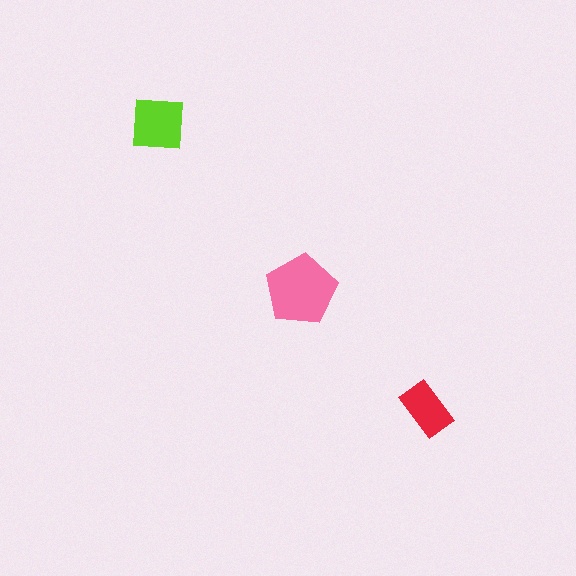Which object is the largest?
The pink pentagon.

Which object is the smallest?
The red rectangle.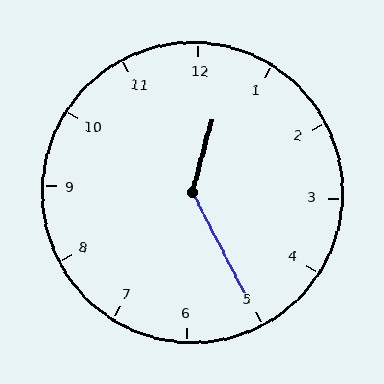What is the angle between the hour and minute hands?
Approximately 138 degrees.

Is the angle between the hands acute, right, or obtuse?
It is obtuse.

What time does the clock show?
12:25.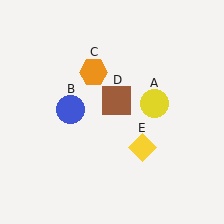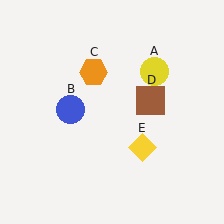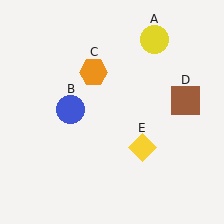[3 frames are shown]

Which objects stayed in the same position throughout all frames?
Blue circle (object B) and orange hexagon (object C) and yellow diamond (object E) remained stationary.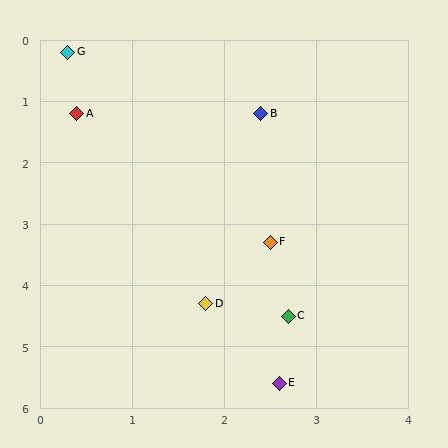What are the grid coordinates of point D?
Point D is at approximately (1.8, 4.3).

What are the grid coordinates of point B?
Point B is at approximately (2.4, 1.2).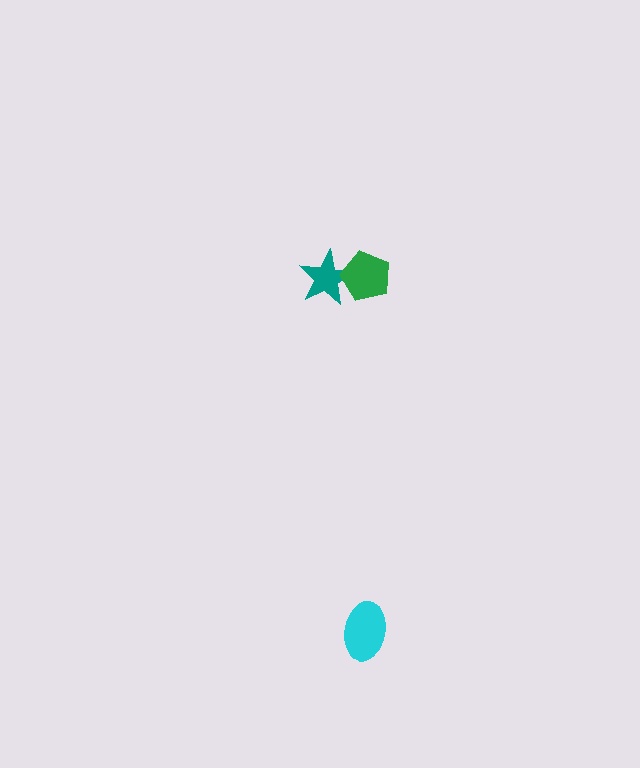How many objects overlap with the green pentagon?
1 object overlaps with the green pentagon.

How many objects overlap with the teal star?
1 object overlaps with the teal star.